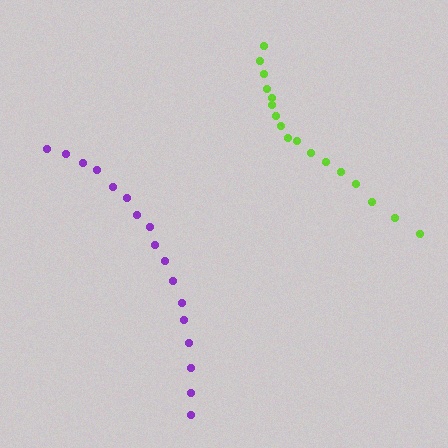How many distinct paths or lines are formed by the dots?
There are 2 distinct paths.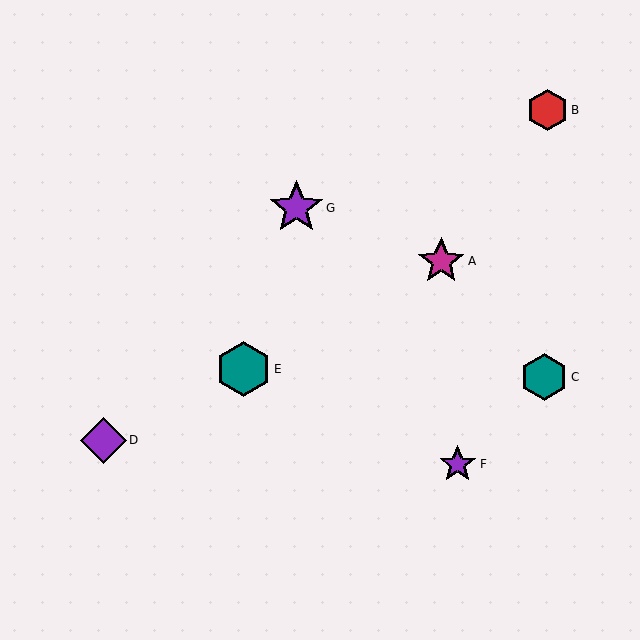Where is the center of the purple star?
The center of the purple star is at (458, 464).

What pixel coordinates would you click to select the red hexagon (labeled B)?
Click at (547, 110) to select the red hexagon B.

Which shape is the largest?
The teal hexagon (labeled E) is the largest.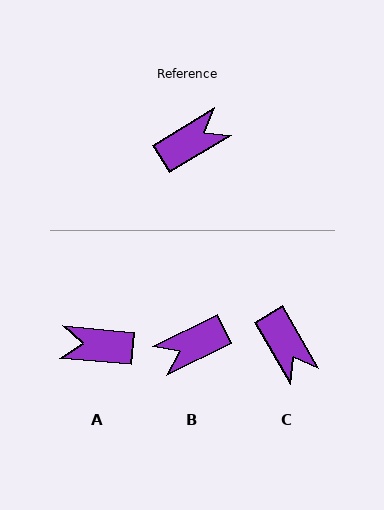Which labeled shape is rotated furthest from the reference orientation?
B, about 175 degrees away.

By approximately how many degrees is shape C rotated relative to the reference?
Approximately 91 degrees clockwise.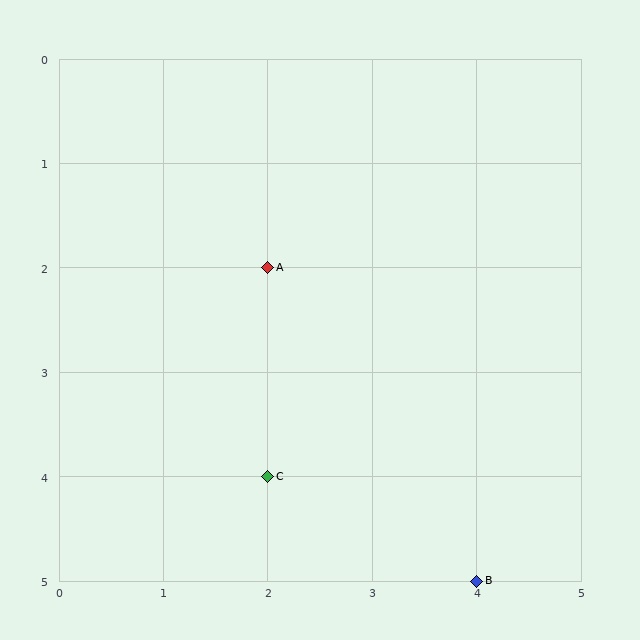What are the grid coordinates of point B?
Point B is at grid coordinates (4, 5).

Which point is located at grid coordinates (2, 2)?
Point A is at (2, 2).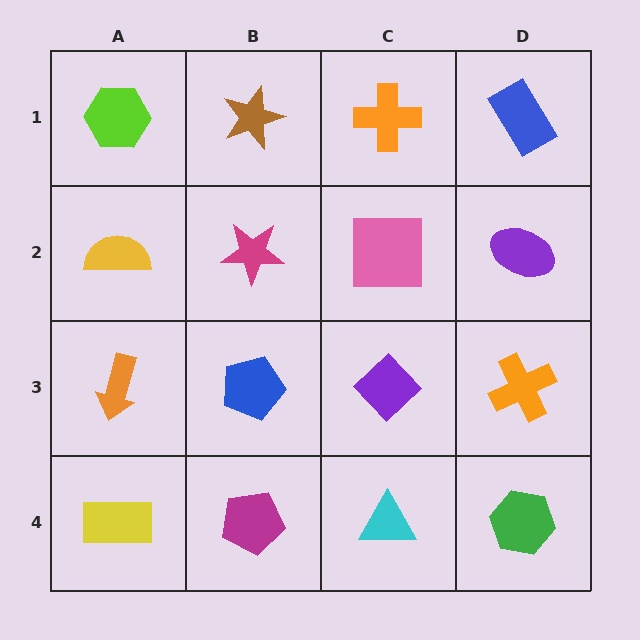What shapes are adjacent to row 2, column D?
A blue rectangle (row 1, column D), an orange cross (row 3, column D), a pink square (row 2, column C).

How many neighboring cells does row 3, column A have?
3.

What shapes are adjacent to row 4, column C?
A purple diamond (row 3, column C), a magenta pentagon (row 4, column B), a green hexagon (row 4, column D).